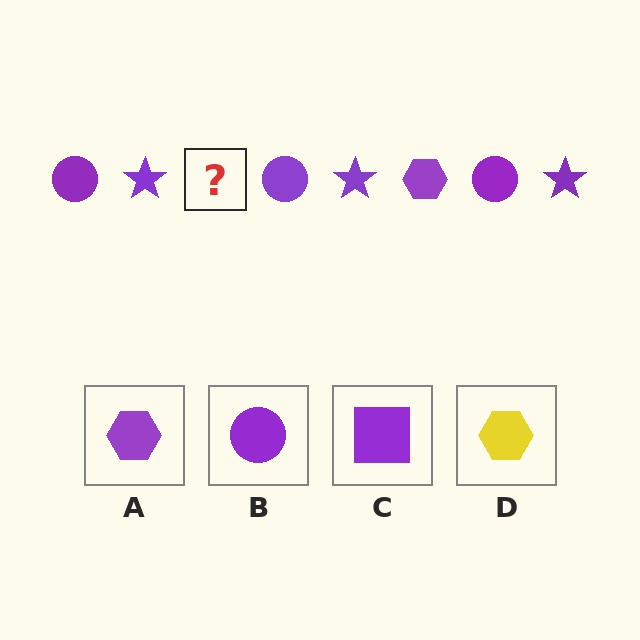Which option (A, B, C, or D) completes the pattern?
A.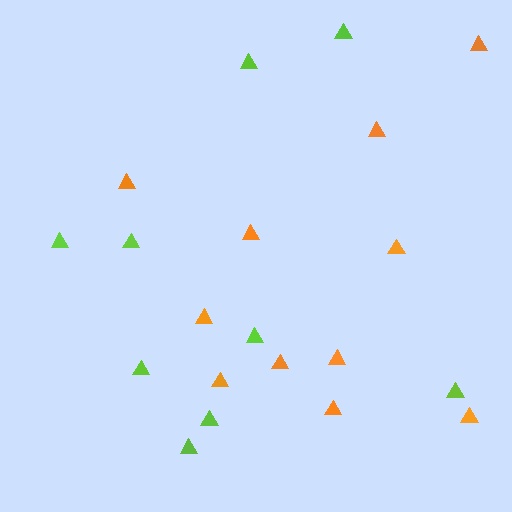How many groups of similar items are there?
There are 2 groups: one group of orange triangles (11) and one group of lime triangles (9).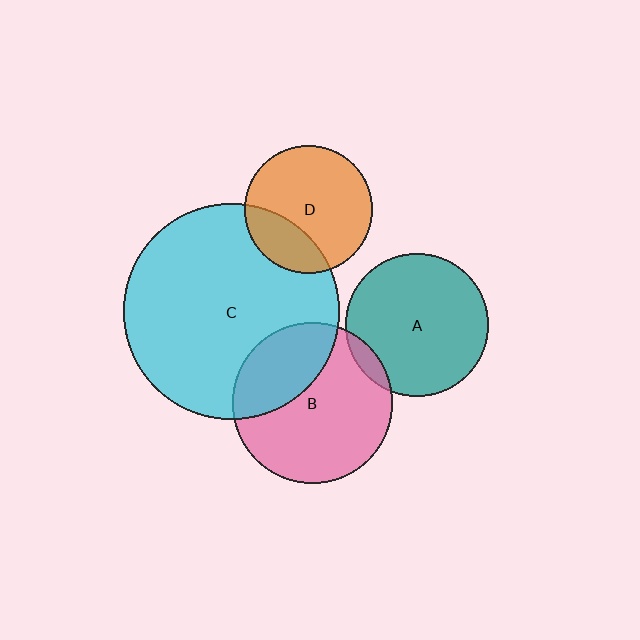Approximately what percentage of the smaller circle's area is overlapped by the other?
Approximately 5%.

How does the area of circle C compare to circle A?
Approximately 2.3 times.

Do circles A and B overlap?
Yes.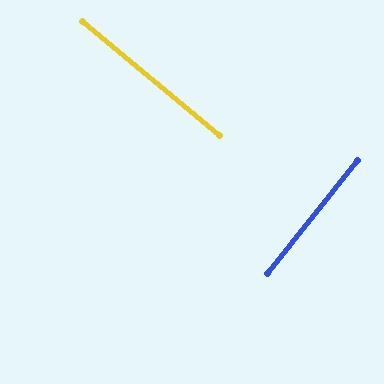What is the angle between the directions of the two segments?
Approximately 89 degrees.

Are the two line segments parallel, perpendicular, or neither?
Perpendicular — they meet at approximately 89°.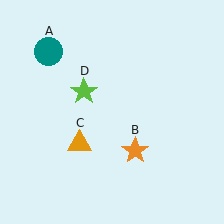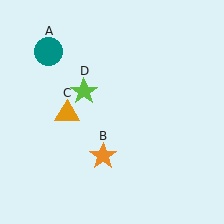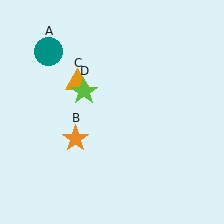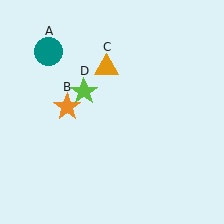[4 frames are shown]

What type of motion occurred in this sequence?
The orange star (object B), orange triangle (object C) rotated clockwise around the center of the scene.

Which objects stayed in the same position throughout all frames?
Teal circle (object A) and lime star (object D) remained stationary.